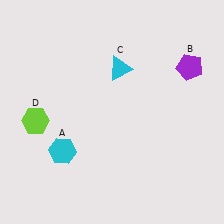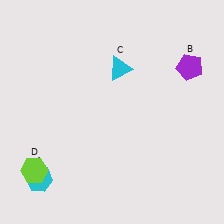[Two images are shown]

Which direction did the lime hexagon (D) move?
The lime hexagon (D) moved down.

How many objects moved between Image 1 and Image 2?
2 objects moved between the two images.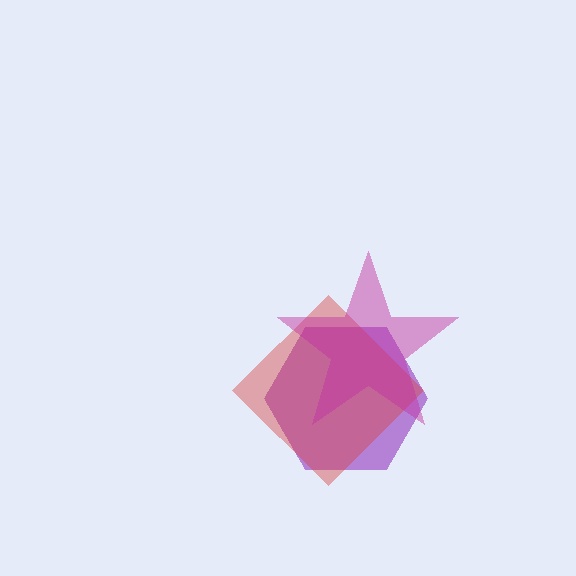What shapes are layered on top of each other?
The layered shapes are: a purple hexagon, a red diamond, a magenta star.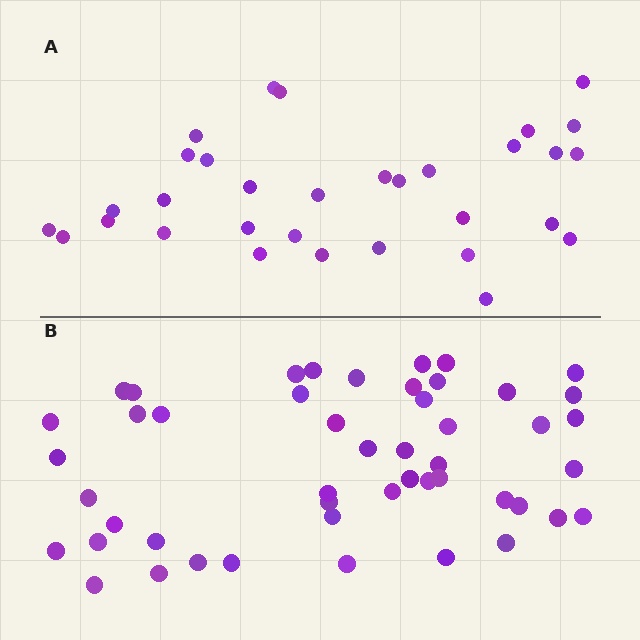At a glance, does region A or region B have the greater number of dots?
Region B (the bottom region) has more dots.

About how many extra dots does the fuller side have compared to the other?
Region B has approximately 15 more dots than region A.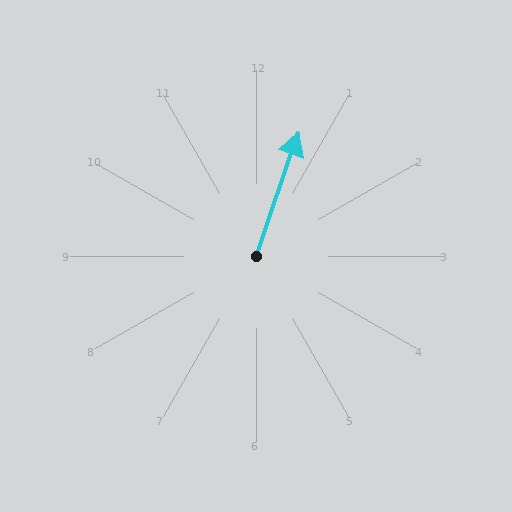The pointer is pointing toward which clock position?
Roughly 1 o'clock.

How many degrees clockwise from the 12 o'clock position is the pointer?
Approximately 19 degrees.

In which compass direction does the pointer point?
North.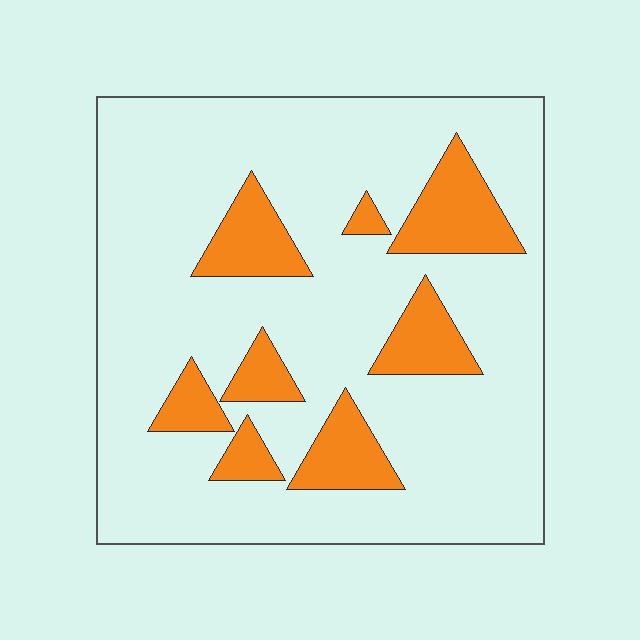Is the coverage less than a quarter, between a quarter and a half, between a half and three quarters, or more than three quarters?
Less than a quarter.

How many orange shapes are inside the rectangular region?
8.